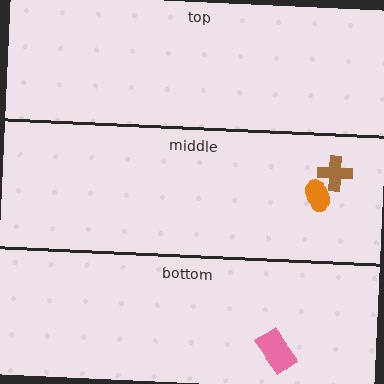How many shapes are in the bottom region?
1.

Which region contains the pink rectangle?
The bottom region.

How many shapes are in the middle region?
2.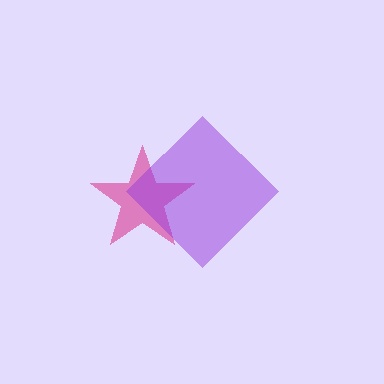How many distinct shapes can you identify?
There are 2 distinct shapes: a magenta star, a purple diamond.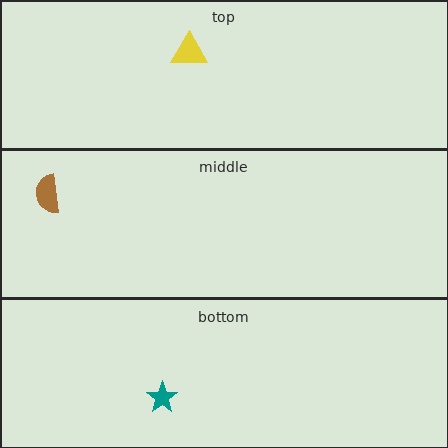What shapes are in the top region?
The yellow triangle.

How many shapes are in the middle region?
1.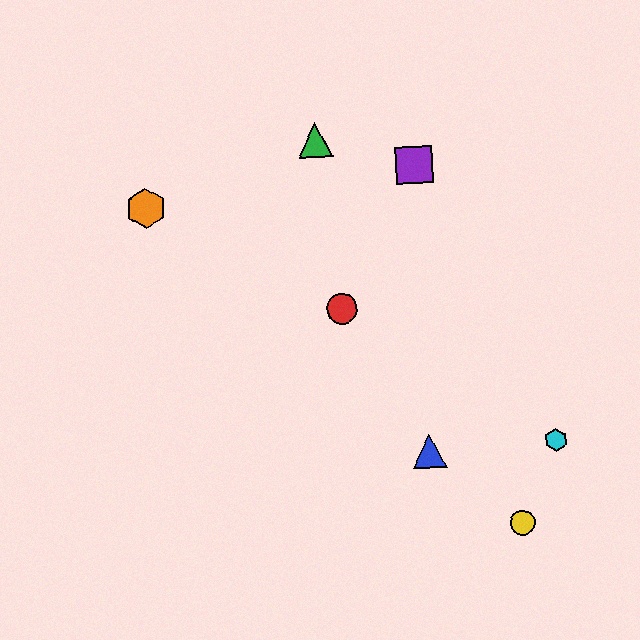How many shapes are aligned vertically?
2 shapes (the blue triangle, the purple square) are aligned vertically.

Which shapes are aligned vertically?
The blue triangle, the purple square are aligned vertically.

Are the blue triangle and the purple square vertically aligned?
Yes, both are at x≈429.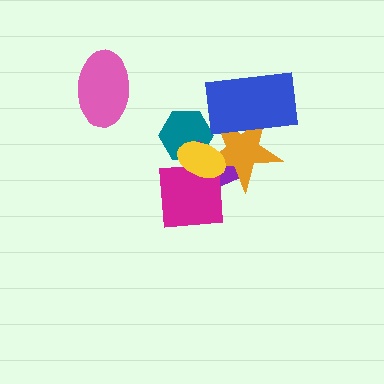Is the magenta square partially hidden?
Yes, it is partially covered by another shape.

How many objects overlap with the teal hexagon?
4 objects overlap with the teal hexagon.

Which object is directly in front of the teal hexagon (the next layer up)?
The purple triangle is directly in front of the teal hexagon.